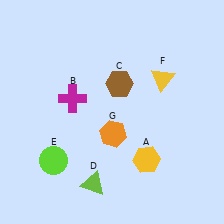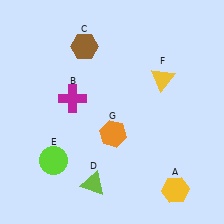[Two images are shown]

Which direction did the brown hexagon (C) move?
The brown hexagon (C) moved up.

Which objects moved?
The objects that moved are: the yellow hexagon (A), the brown hexagon (C).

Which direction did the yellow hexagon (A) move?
The yellow hexagon (A) moved down.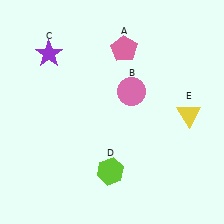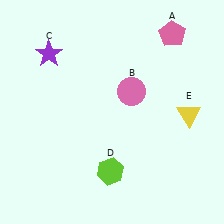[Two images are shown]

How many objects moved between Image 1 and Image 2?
1 object moved between the two images.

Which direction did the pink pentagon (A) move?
The pink pentagon (A) moved right.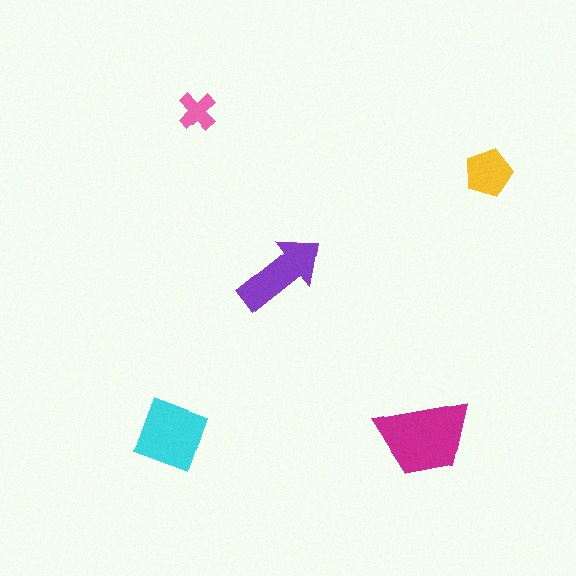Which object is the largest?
The magenta trapezoid.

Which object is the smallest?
The pink cross.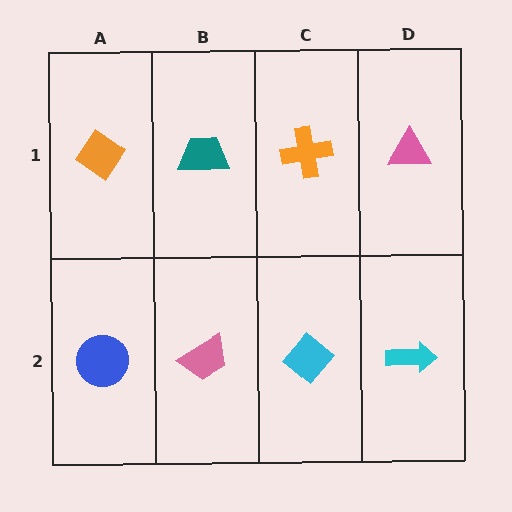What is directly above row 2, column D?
A pink triangle.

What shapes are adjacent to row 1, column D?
A cyan arrow (row 2, column D), an orange cross (row 1, column C).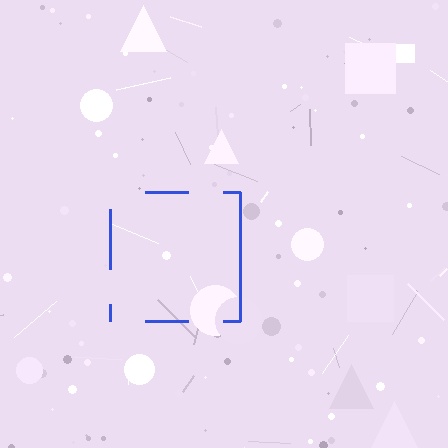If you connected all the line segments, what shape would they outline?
They would outline a square.